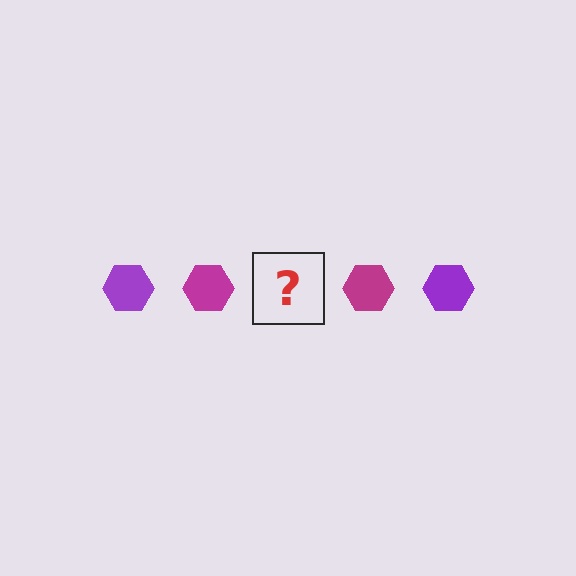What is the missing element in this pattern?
The missing element is a purple hexagon.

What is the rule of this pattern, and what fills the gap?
The rule is that the pattern cycles through purple, magenta hexagons. The gap should be filled with a purple hexagon.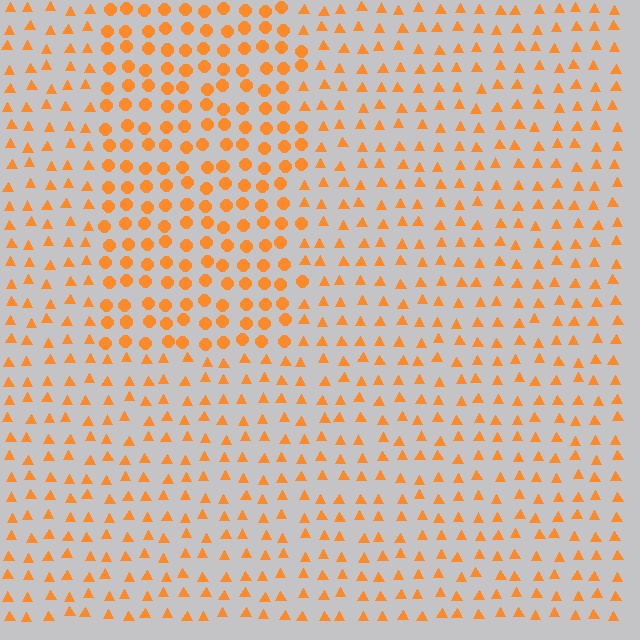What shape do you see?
I see a rectangle.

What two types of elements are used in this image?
The image uses circles inside the rectangle region and triangles outside it.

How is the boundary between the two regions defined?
The boundary is defined by a change in element shape: circles inside vs. triangles outside. All elements share the same color and spacing.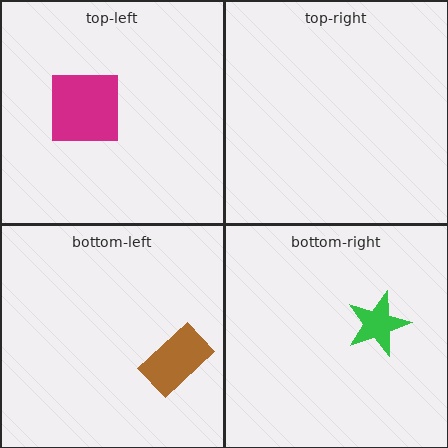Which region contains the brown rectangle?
The bottom-left region.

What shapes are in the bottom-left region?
The brown rectangle.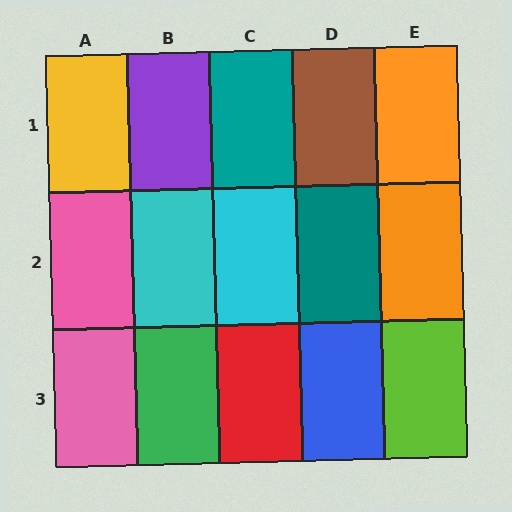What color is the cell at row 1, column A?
Yellow.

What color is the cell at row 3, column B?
Green.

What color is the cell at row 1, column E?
Orange.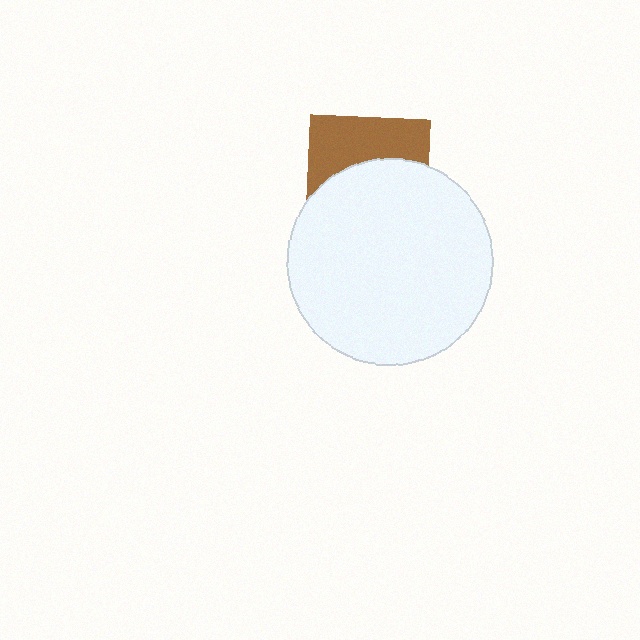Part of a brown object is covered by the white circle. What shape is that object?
It is a square.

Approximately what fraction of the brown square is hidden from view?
Roughly 58% of the brown square is hidden behind the white circle.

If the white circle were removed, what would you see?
You would see the complete brown square.